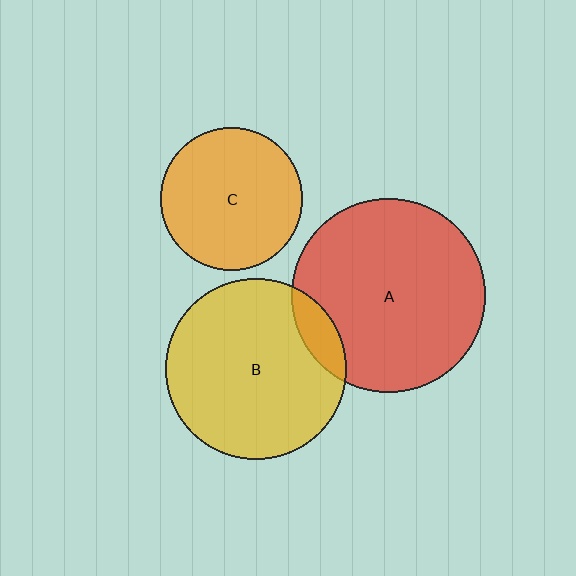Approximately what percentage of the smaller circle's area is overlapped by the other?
Approximately 10%.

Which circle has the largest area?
Circle A (red).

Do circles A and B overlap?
Yes.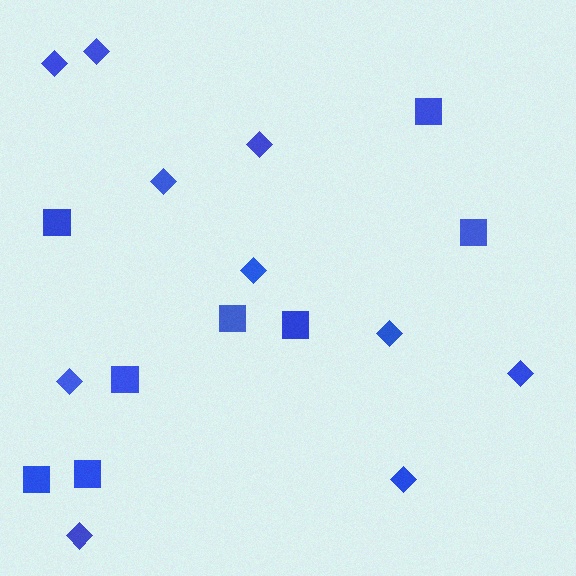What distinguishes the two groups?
There are 2 groups: one group of squares (8) and one group of diamonds (10).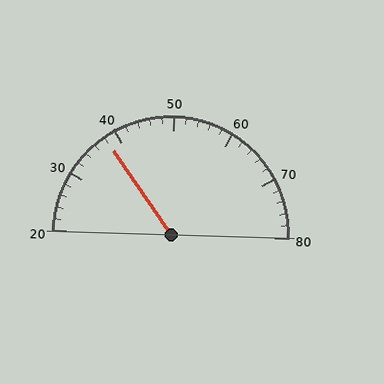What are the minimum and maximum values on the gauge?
The gauge ranges from 20 to 80.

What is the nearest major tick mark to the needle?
The nearest major tick mark is 40.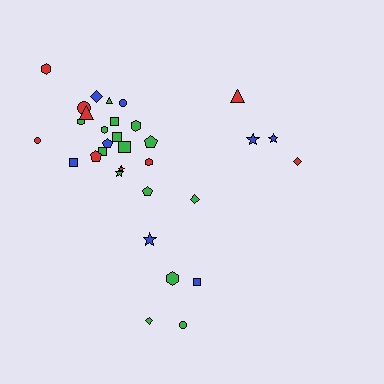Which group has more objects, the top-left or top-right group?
The top-left group.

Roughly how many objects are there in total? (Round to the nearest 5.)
Roughly 30 objects in total.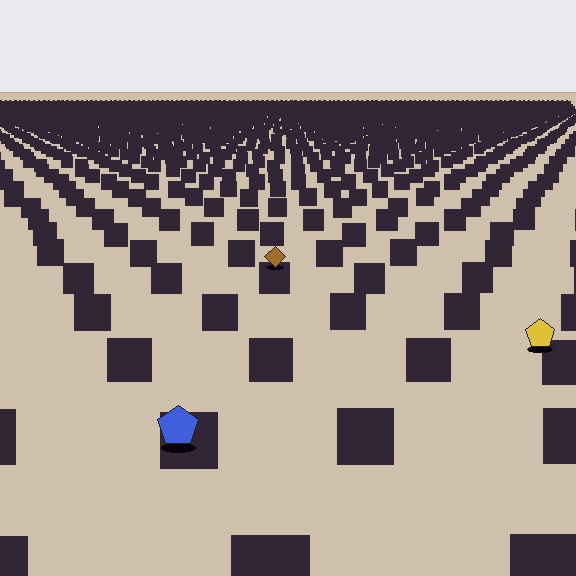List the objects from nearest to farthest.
From nearest to farthest: the blue pentagon, the yellow pentagon, the brown diamond.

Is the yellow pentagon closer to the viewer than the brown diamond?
Yes. The yellow pentagon is closer — you can tell from the texture gradient: the ground texture is coarser near it.